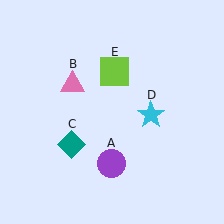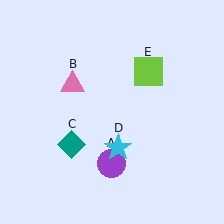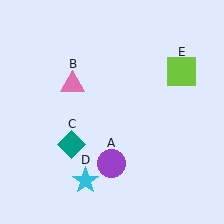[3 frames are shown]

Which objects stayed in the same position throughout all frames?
Purple circle (object A) and pink triangle (object B) and teal diamond (object C) remained stationary.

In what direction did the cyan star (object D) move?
The cyan star (object D) moved down and to the left.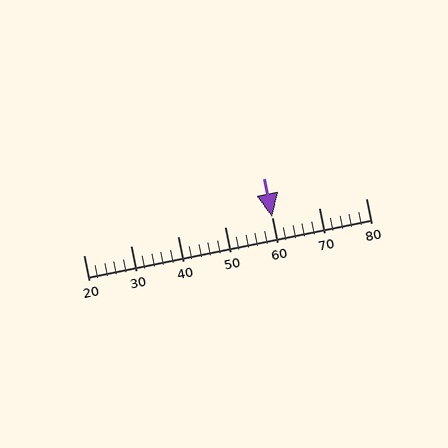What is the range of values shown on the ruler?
The ruler shows values from 20 to 80.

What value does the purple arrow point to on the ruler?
The purple arrow points to approximately 60.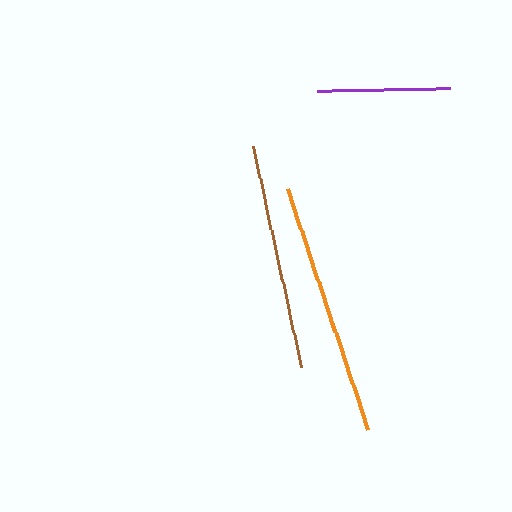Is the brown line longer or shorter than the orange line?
The orange line is longer than the brown line.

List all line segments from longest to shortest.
From longest to shortest: orange, brown, purple.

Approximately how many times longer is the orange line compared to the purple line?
The orange line is approximately 1.9 times the length of the purple line.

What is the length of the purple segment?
The purple segment is approximately 133 pixels long.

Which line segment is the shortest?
The purple line is the shortest at approximately 133 pixels.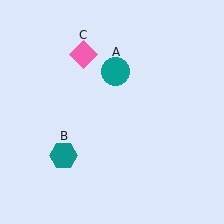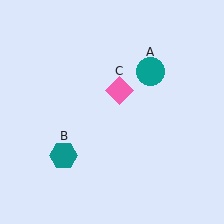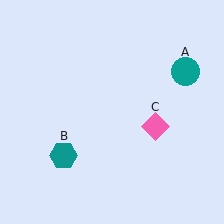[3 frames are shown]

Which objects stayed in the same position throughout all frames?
Teal hexagon (object B) remained stationary.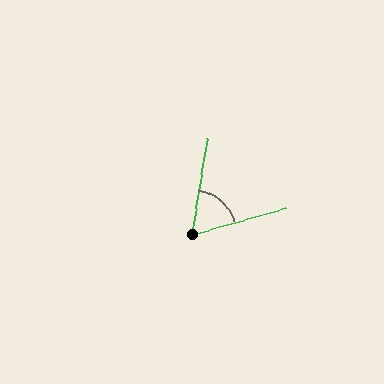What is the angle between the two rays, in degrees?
Approximately 65 degrees.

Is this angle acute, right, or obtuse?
It is acute.